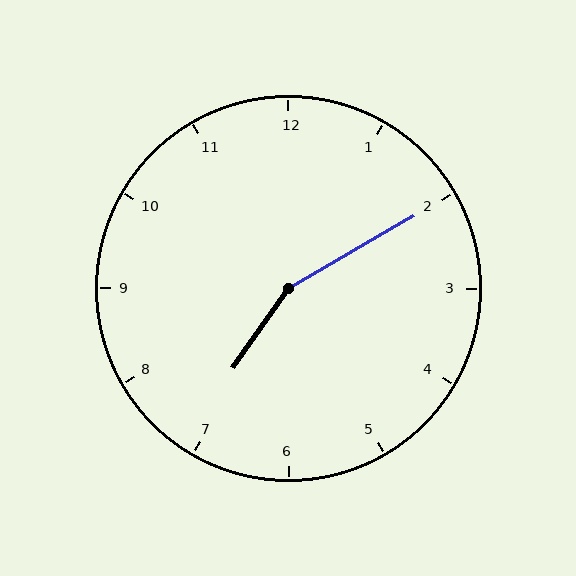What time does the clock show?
7:10.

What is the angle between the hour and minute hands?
Approximately 155 degrees.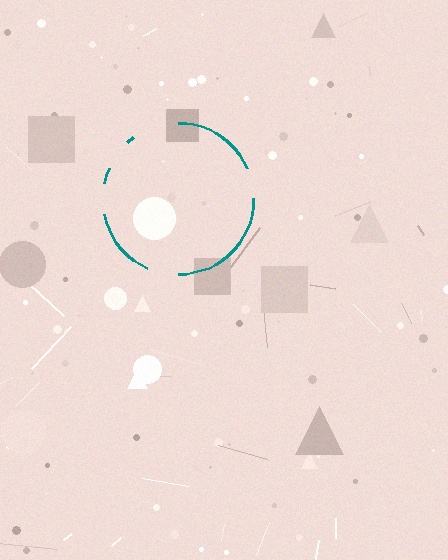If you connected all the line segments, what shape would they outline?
They would outline a circle.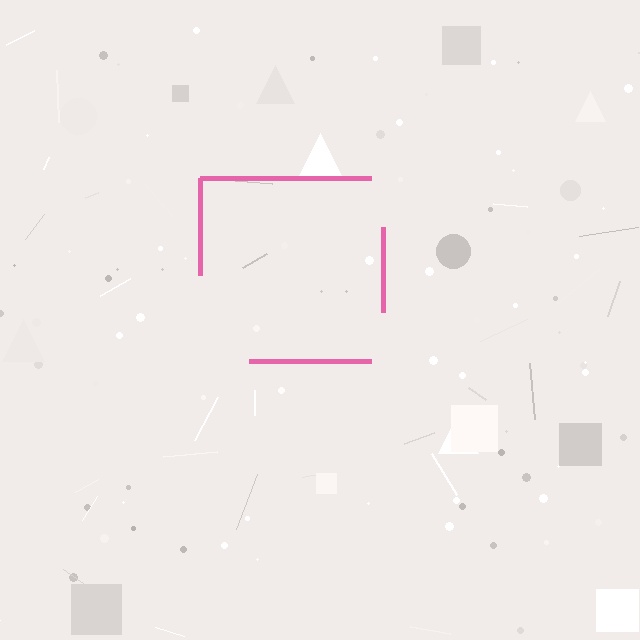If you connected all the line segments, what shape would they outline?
They would outline a square.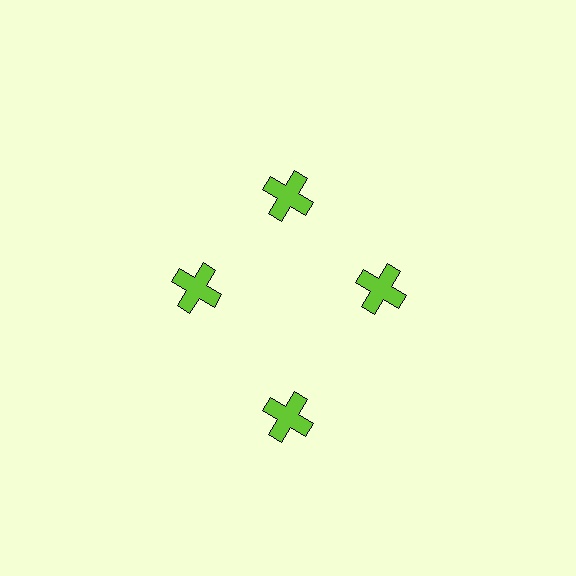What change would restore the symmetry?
The symmetry would be restored by moving it inward, back onto the ring so that all 4 crosses sit at equal angles and equal distance from the center.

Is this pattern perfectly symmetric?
No. The 4 lime crosses are arranged in a ring, but one element near the 6 o'clock position is pushed outward from the center, breaking the 4-fold rotational symmetry.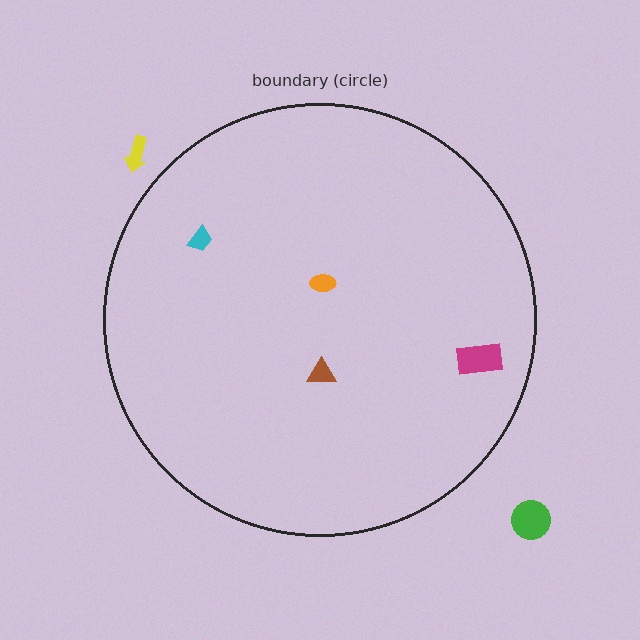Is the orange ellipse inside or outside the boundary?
Inside.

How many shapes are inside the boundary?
4 inside, 2 outside.